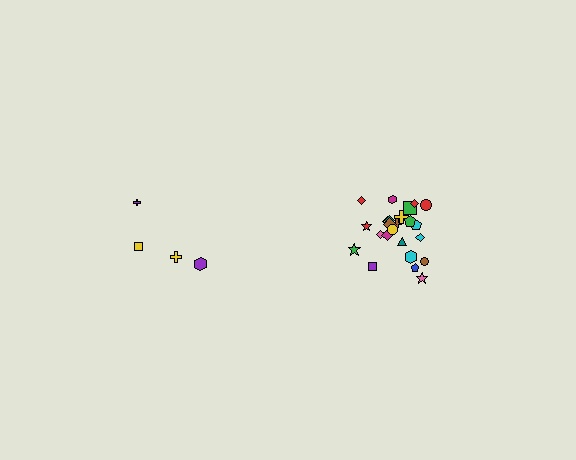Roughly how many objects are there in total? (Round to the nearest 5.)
Roughly 30 objects in total.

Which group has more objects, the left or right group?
The right group.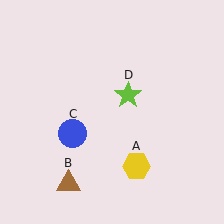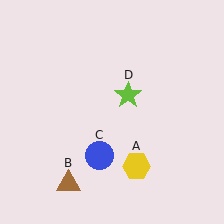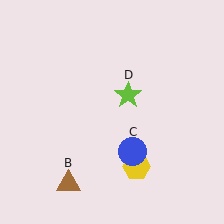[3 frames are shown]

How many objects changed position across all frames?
1 object changed position: blue circle (object C).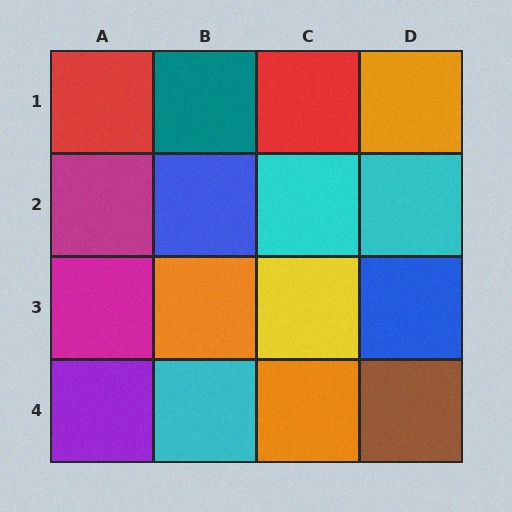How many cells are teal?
1 cell is teal.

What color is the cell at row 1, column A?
Red.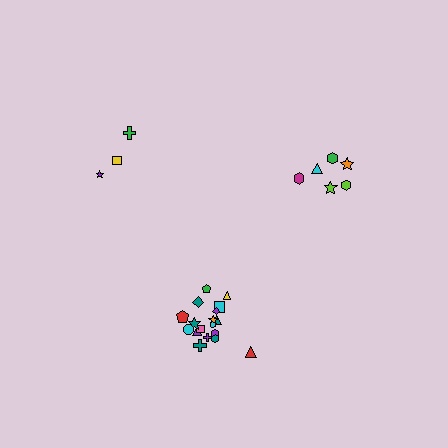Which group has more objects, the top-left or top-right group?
The top-right group.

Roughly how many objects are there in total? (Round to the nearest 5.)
Roughly 25 objects in total.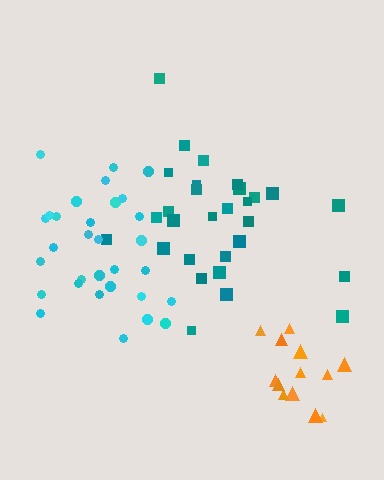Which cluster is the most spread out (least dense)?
Teal.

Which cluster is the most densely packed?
Orange.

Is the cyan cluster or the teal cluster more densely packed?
Cyan.